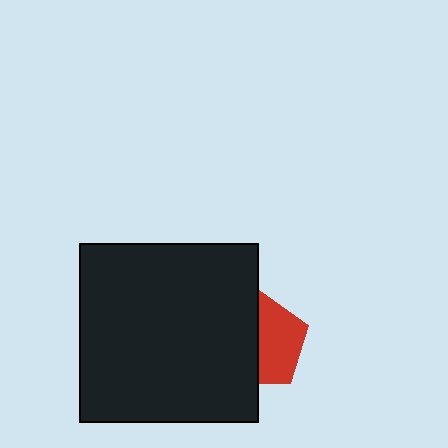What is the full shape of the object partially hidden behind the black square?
The partially hidden object is a red pentagon.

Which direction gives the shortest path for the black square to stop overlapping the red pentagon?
Moving left gives the shortest separation.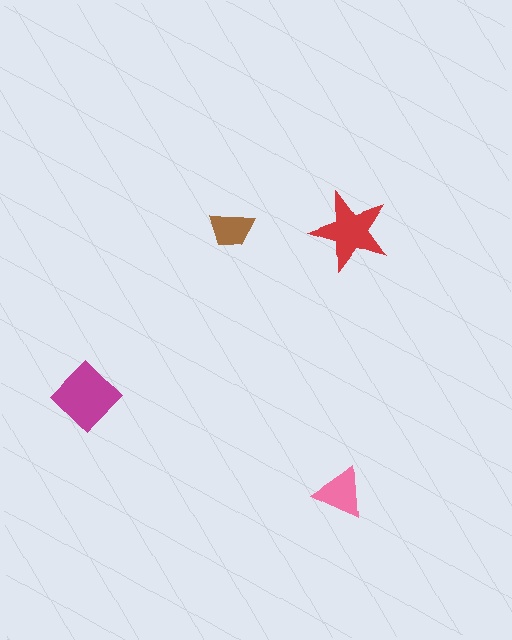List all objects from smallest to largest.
The brown trapezoid, the pink triangle, the red star, the magenta diamond.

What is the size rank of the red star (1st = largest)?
2nd.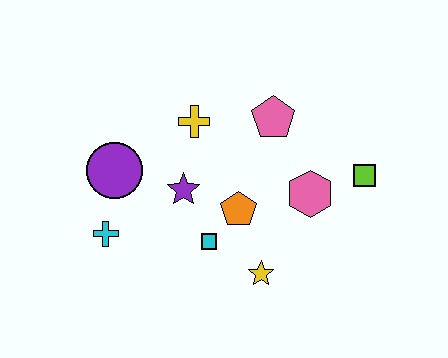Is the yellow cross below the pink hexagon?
No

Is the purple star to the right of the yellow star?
No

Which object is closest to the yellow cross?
The purple star is closest to the yellow cross.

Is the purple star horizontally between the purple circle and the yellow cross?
Yes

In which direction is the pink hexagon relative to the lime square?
The pink hexagon is to the left of the lime square.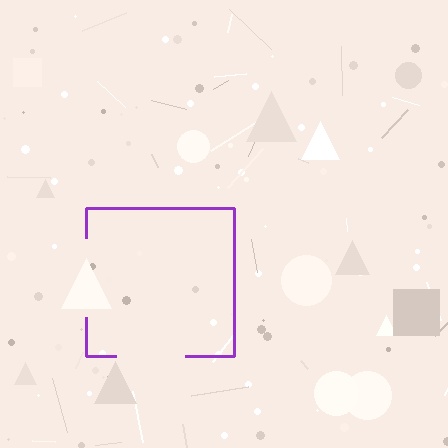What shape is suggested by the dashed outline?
The dashed outline suggests a square.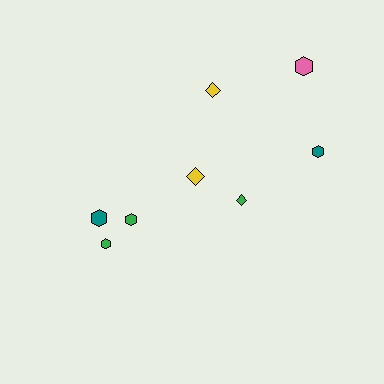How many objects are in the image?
There are 8 objects.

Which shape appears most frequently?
Hexagon, with 5 objects.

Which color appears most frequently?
Green, with 3 objects.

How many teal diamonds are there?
There are no teal diamonds.